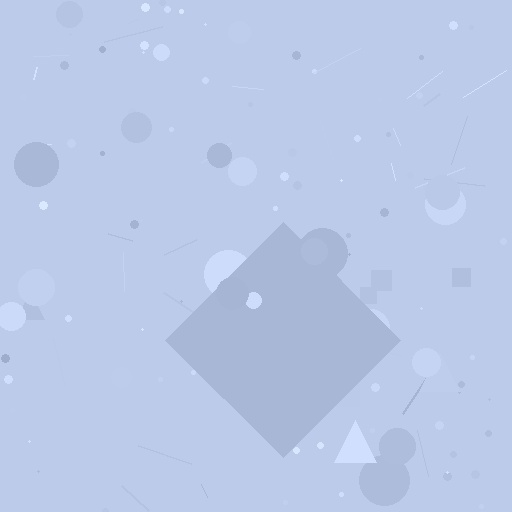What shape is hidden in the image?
A diamond is hidden in the image.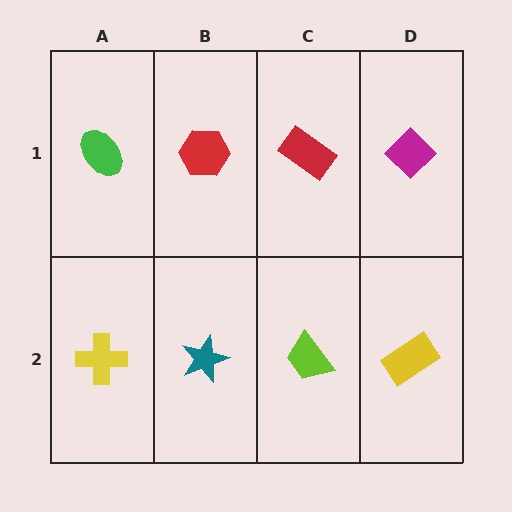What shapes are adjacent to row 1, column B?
A teal star (row 2, column B), a green ellipse (row 1, column A), a red rectangle (row 1, column C).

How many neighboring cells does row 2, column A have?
2.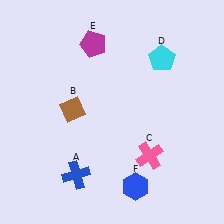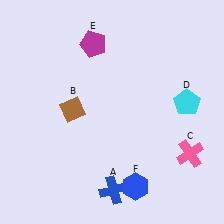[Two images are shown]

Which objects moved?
The objects that moved are: the blue cross (A), the pink cross (C), the cyan pentagon (D).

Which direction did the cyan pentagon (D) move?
The cyan pentagon (D) moved down.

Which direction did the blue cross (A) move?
The blue cross (A) moved right.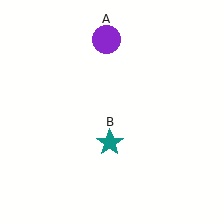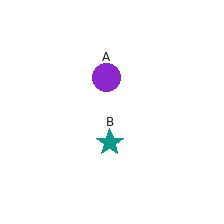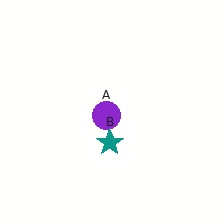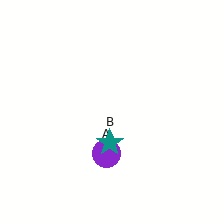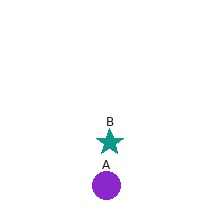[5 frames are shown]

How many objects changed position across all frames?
1 object changed position: purple circle (object A).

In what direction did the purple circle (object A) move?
The purple circle (object A) moved down.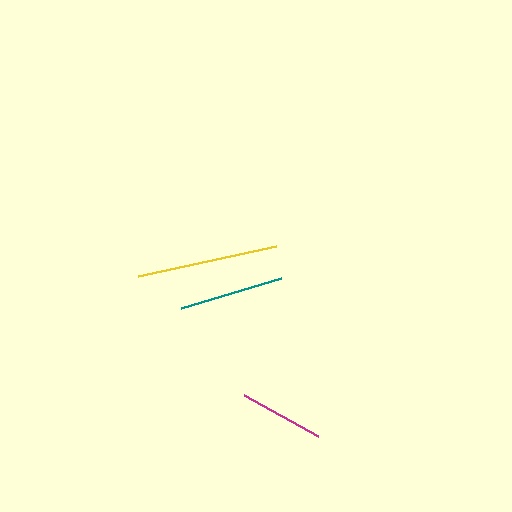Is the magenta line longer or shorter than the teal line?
The teal line is longer than the magenta line.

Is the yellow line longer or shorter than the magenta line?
The yellow line is longer than the magenta line.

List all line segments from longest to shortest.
From longest to shortest: yellow, teal, magenta.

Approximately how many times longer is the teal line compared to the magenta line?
The teal line is approximately 1.2 times the length of the magenta line.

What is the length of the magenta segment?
The magenta segment is approximately 84 pixels long.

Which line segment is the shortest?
The magenta line is the shortest at approximately 84 pixels.